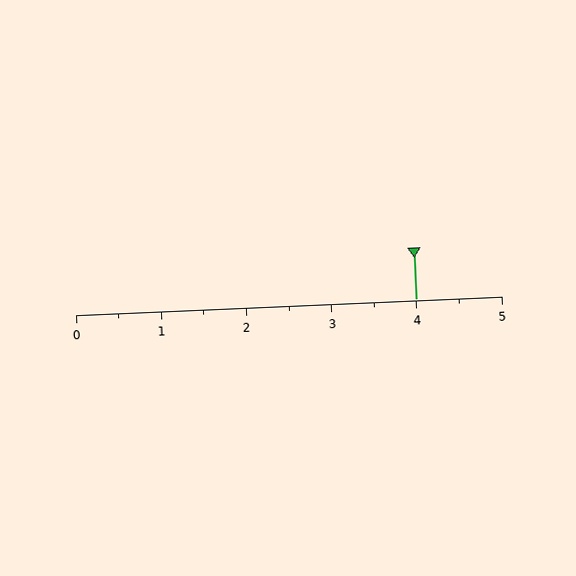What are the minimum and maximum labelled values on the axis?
The axis runs from 0 to 5.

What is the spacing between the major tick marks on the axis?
The major ticks are spaced 1 apart.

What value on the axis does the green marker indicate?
The marker indicates approximately 4.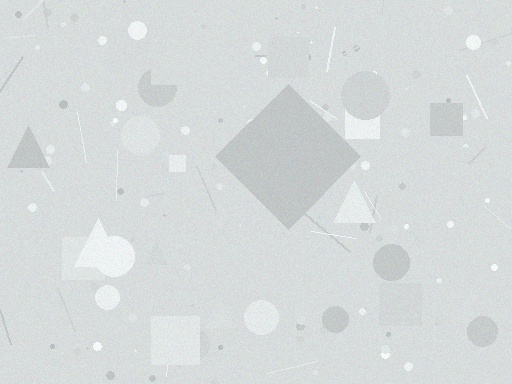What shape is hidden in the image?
A diamond is hidden in the image.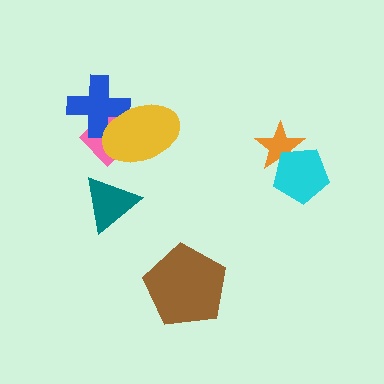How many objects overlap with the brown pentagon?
0 objects overlap with the brown pentagon.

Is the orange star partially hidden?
Yes, it is partially covered by another shape.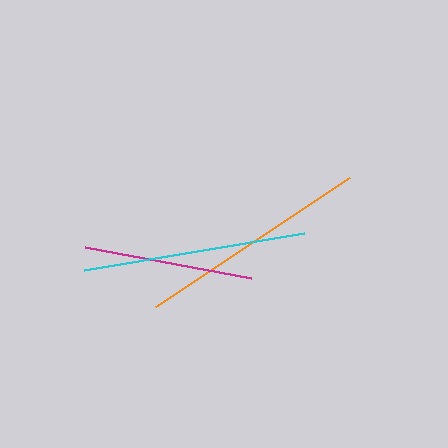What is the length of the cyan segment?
The cyan segment is approximately 223 pixels long.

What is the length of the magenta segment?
The magenta segment is approximately 170 pixels long.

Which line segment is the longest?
The orange line is the longest at approximately 233 pixels.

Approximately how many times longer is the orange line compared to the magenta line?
The orange line is approximately 1.4 times the length of the magenta line.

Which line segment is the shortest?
The magenta line is the shortest at approximately 170 pixels.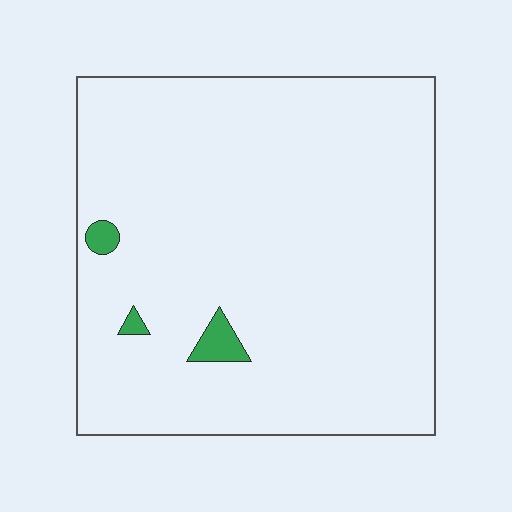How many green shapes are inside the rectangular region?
3.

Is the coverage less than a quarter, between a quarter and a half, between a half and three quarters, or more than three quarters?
Less than a quarter.